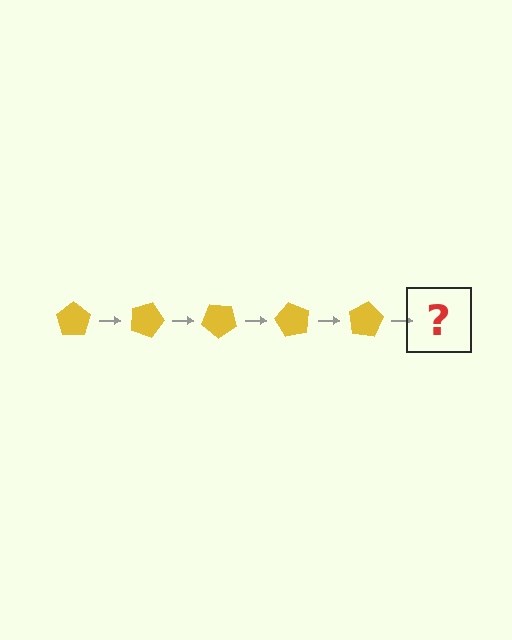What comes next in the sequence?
The next element should be a yellow pentagon rotated 100 degrees.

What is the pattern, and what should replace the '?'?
The pattern is that the pentagon rotates 20 degrees each step. The '?' should be a yellow pentagon rotated 100 degrees.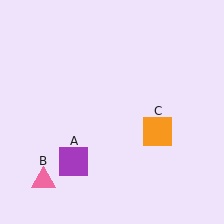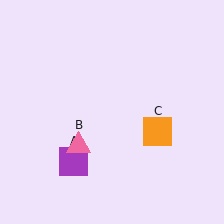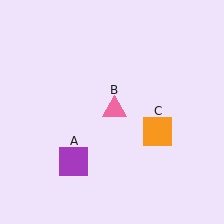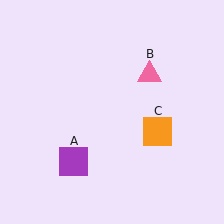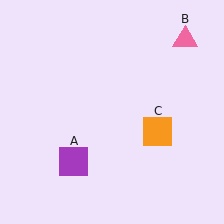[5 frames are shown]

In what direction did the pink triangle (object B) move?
The pink triangle (object B) moved up and to the right.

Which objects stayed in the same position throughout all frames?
Purple square (object A) and orange square (object C) remained stationary.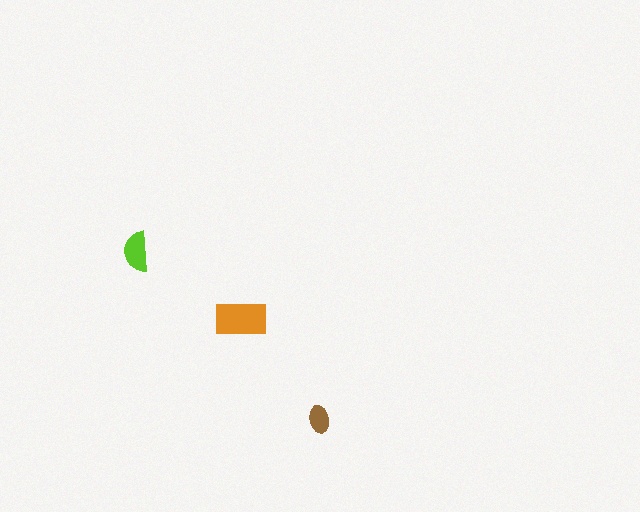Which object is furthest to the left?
The lime semicircle is leftmost.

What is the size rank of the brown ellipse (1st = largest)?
3rd.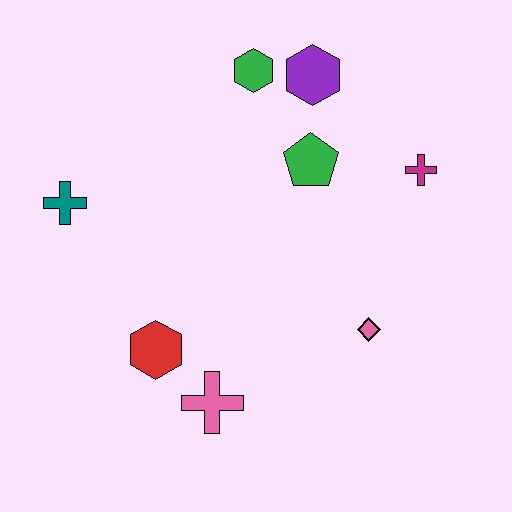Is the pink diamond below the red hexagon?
No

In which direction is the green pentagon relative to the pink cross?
The green pentagon is above the pink cross.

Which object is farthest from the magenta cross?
The teal cross is farthest from the magenta cross.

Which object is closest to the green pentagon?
The purple hexagon is closest to the green pentagon.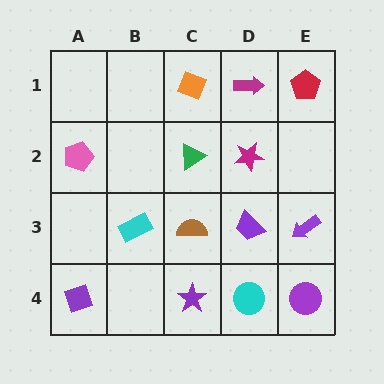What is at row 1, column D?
A magenta arrow.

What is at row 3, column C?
A brown semicircle.